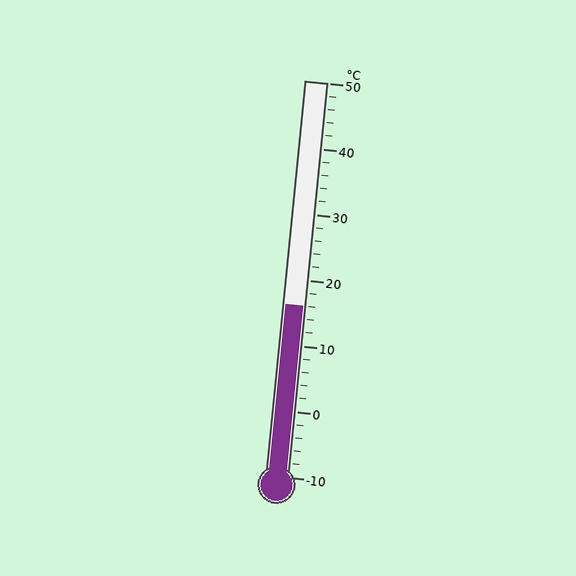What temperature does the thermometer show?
The thermometer shows approximately 16°C.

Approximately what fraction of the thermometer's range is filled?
The thermometer is filled to approximately 45% of its range.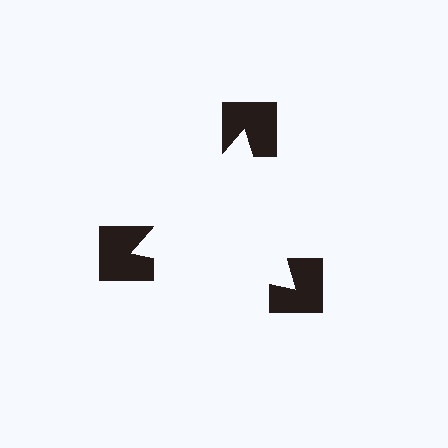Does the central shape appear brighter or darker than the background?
It typically appears slightly brighter than the background, even though no actual brightness change is drawn.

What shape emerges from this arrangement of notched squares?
An illusory triangle — its edges are inferred from the aligned wedge cuts in the notched squares, not physically drawn.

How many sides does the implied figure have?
3 sides.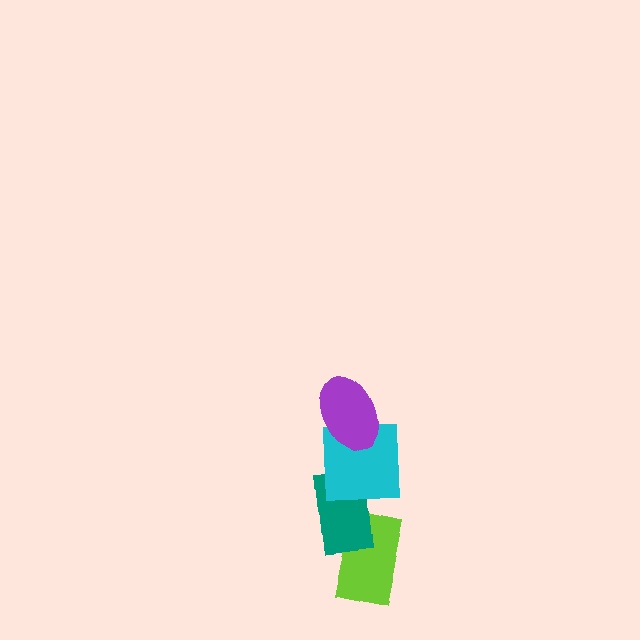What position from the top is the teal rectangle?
The teal rectangle is 3rd from the top.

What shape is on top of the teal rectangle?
The cyan square is on top of the teal rectangle.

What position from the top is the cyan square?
The cyan square is 2nd from the top.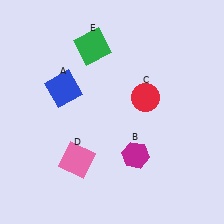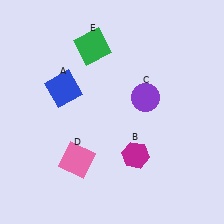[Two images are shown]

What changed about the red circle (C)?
In Image 1, C is red. In Image 2, it changed to purple.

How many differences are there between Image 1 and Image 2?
There is 1 difference between the two images.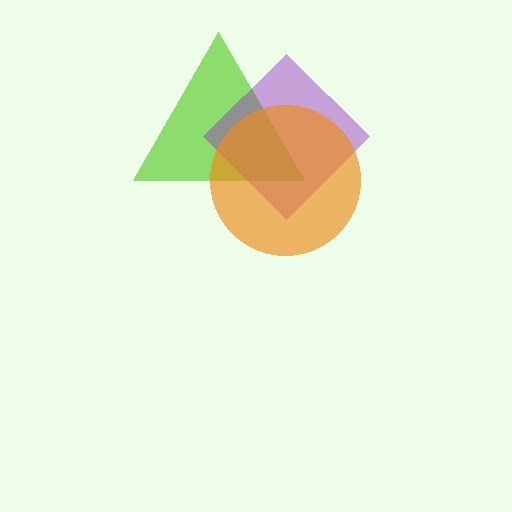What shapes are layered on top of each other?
The layered shapes are: a lime triangle, a purple diamond, an orange circle.